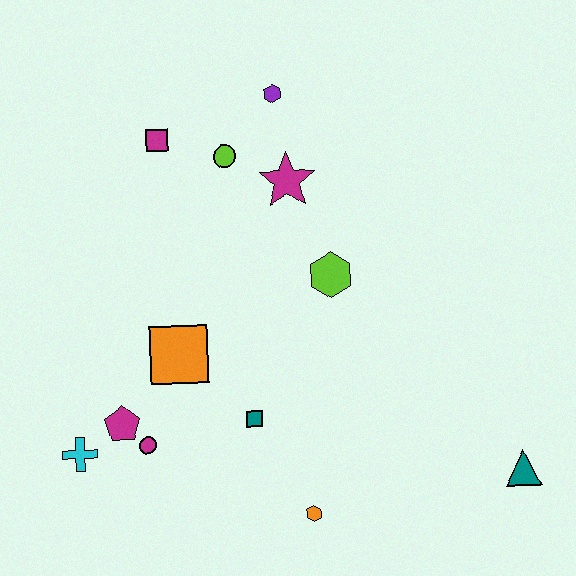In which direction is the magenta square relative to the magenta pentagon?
The magenta square is above the magenta pentagon.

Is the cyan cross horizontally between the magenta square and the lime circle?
No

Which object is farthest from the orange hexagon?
The purple hexagon is farthest from the orange hexagon.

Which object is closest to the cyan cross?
The magenta pentagon is closest to the cyan cross.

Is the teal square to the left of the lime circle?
No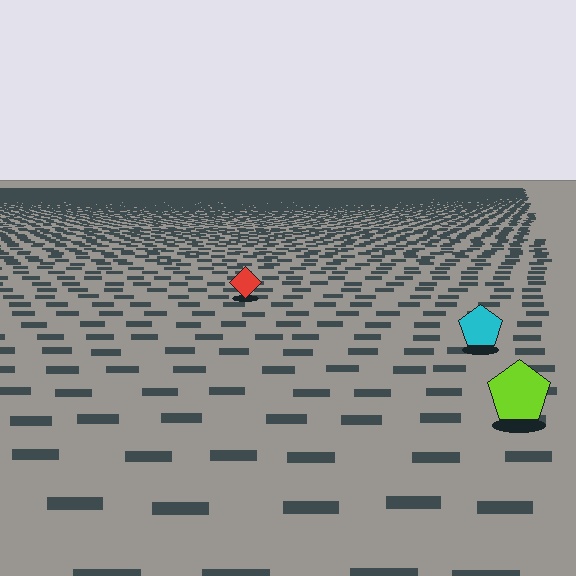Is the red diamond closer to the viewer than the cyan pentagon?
No. The cyan pentagon is closer — you can tell from the texture gradient: the ground texture is coarser near it.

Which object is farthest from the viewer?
The red diamond is farthest from the viewer. It appears smaller and the ground texture around it is denser.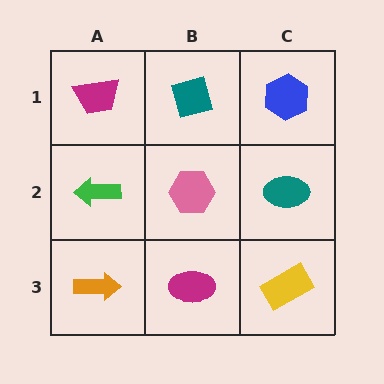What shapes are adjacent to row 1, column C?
A teal ellipse (row 2, column C), a teal square (row 1, column B).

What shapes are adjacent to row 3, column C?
A teal ellipse (row 2, column C), a magenta ellipse (row 3, column B).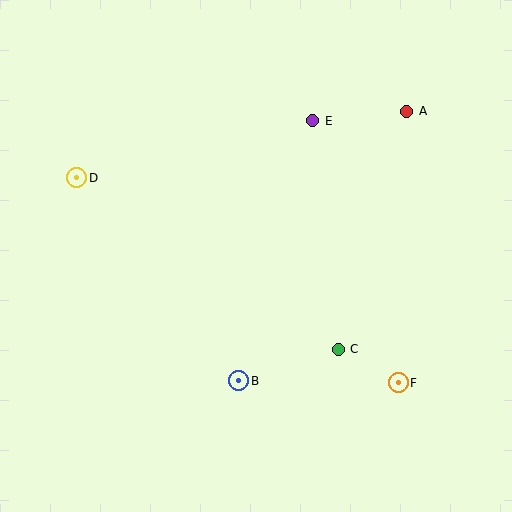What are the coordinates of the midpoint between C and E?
The midpoint between C and E is at (326, 235).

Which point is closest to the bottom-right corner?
Point F is closest to the bottom-right corner.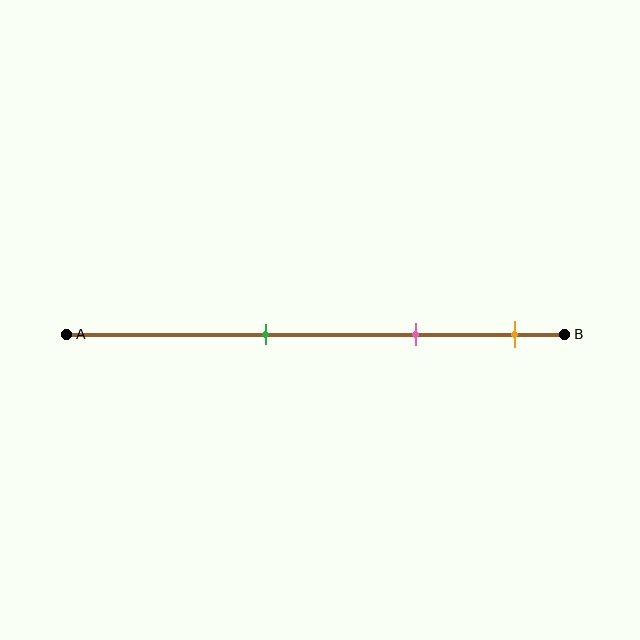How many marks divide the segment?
There are 3 marks dividing the segment.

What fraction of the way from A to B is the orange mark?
The orange mark is approximately 90% (0.9) of the way from A to B.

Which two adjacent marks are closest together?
The pink and orange marks are the closest adjacent pair.